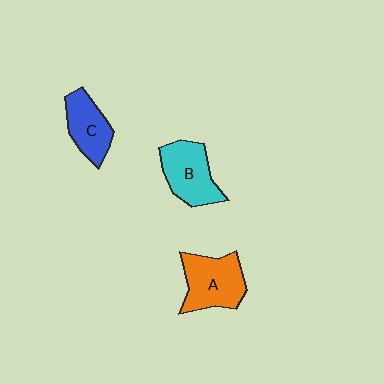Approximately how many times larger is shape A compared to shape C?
Approximately 1.3 times.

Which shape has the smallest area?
Shape C (blue).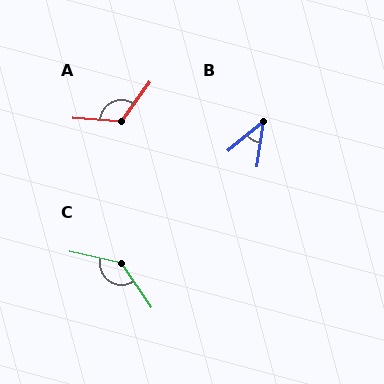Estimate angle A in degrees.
Approximately 122 degrees.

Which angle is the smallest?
B, at approximately 41 degrees.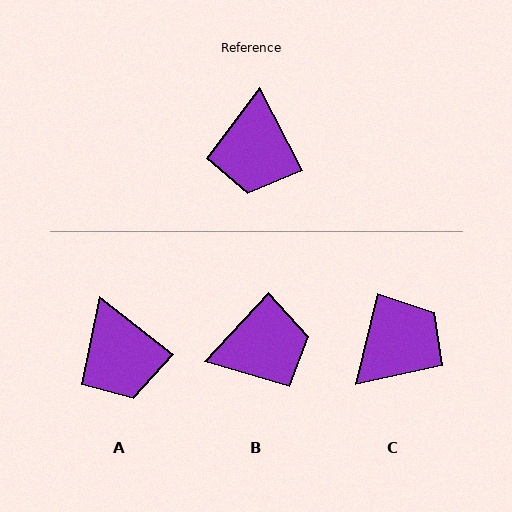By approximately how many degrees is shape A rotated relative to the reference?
Approximately 25 degrees counter-clockwise.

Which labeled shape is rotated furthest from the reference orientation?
C, about 139 degrees away.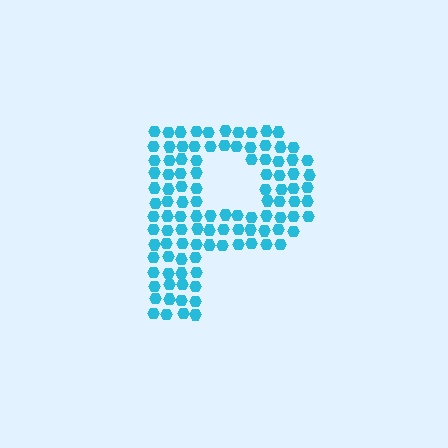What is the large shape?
The large shape is the letter P.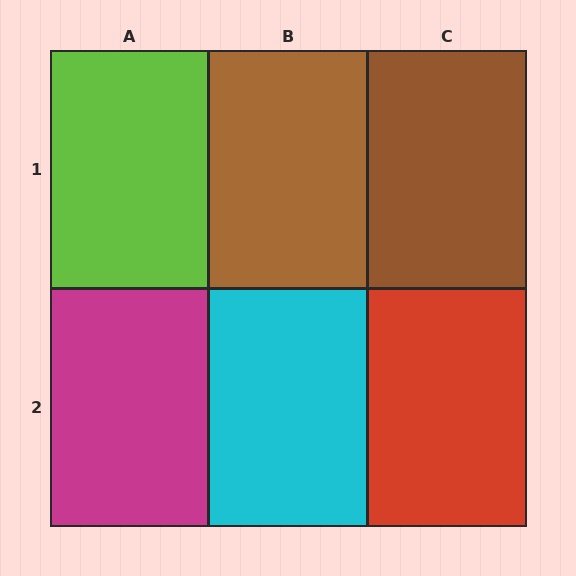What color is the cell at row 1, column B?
Brown.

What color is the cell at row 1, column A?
Lime.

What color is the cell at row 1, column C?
Brown.